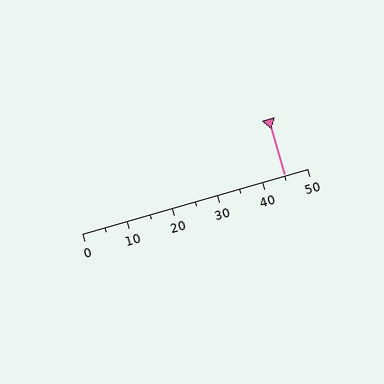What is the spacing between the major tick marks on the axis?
The major ticks are spaced 10 apart.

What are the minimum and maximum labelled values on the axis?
The axis runs from 0 to 50.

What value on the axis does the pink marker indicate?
The marker indicates approximately 45.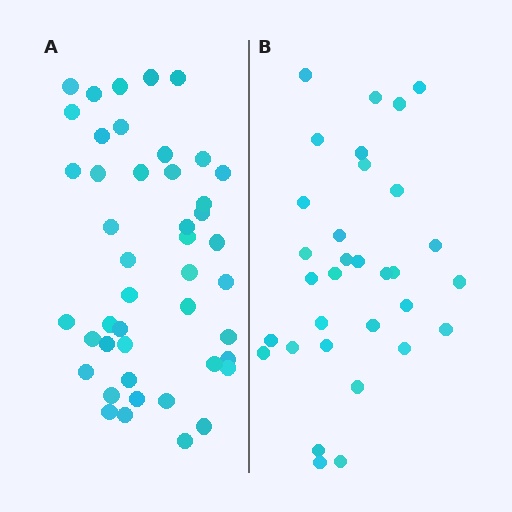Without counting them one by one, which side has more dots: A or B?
Region A (the left region) has more dots.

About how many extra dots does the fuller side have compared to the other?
Region A has approximately 15 more dots than region B.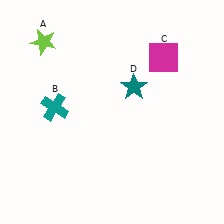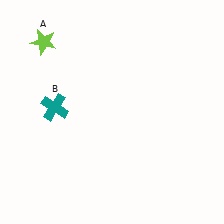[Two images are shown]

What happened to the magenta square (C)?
The magenta square (C) was removed in Image 2. It was in the top-right area of Image 1.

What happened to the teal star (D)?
The teal star (D) was removed in Image 2. It was in the top-right area of Image 1.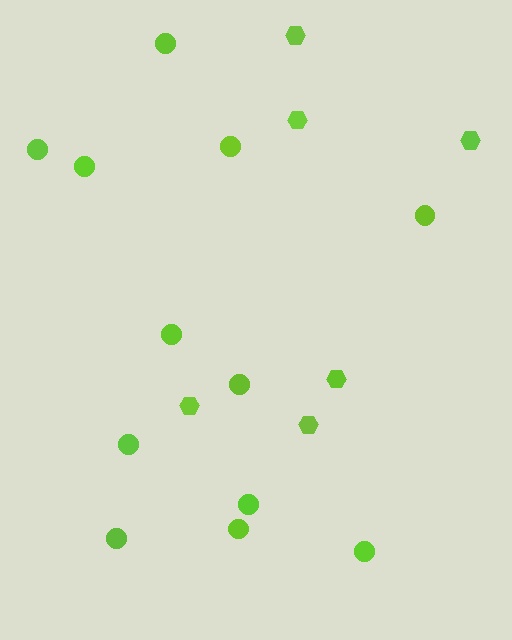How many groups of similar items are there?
There are 2 groups: one group of hexagons (6) and one group of circles (12).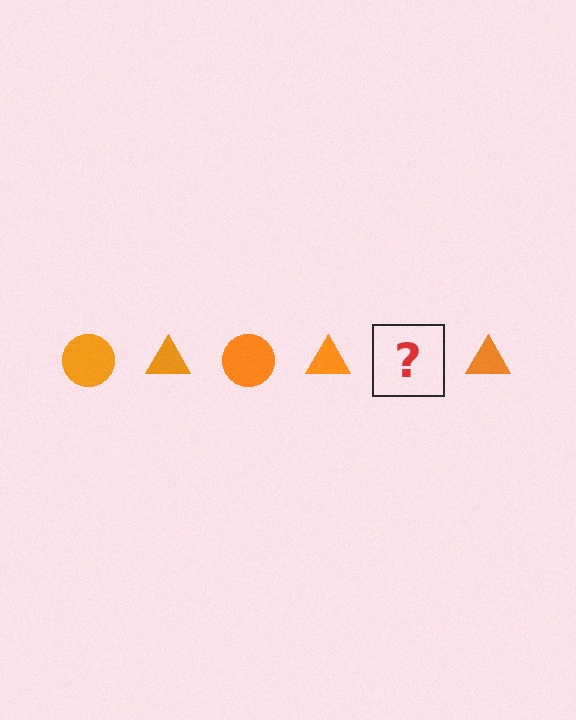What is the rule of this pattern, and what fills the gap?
The rule is that the pattern cycles through circle, triangle shapes in orange. The gap should be filled with an orange circle.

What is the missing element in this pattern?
The missing element is an orange circle.